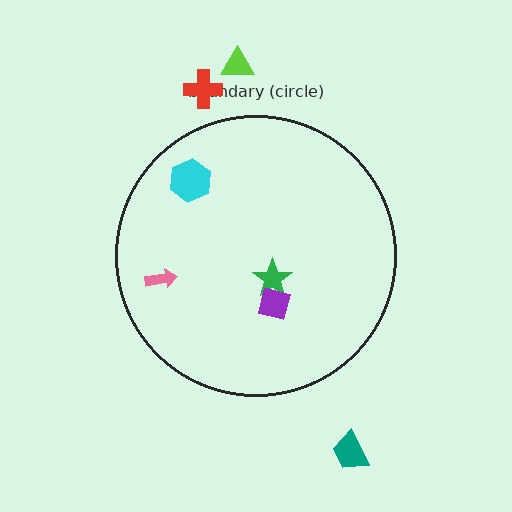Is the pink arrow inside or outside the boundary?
Inside.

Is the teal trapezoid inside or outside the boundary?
Outside.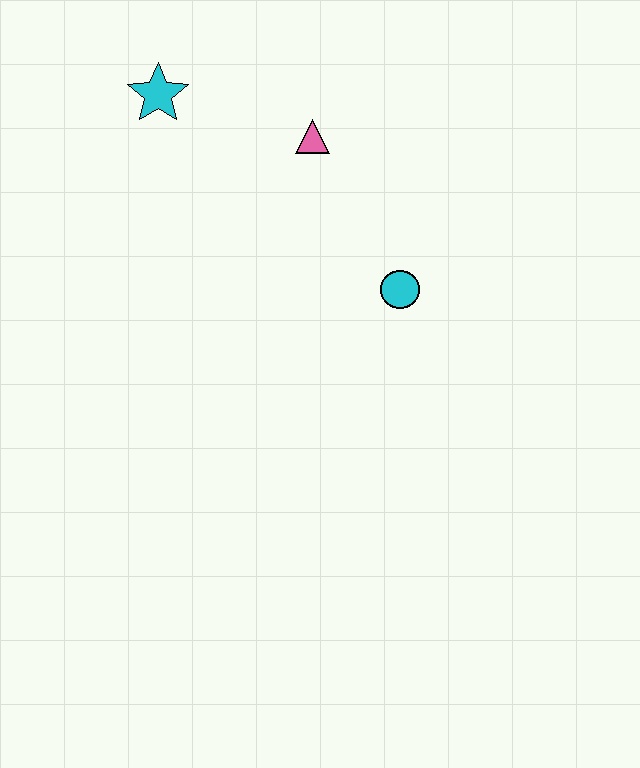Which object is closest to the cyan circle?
The pink triangle is closest to the cyan circle.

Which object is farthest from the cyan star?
The cyan circle is farthest from the cyan star.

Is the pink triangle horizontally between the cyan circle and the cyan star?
Yes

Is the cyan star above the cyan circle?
Yes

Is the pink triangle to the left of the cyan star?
No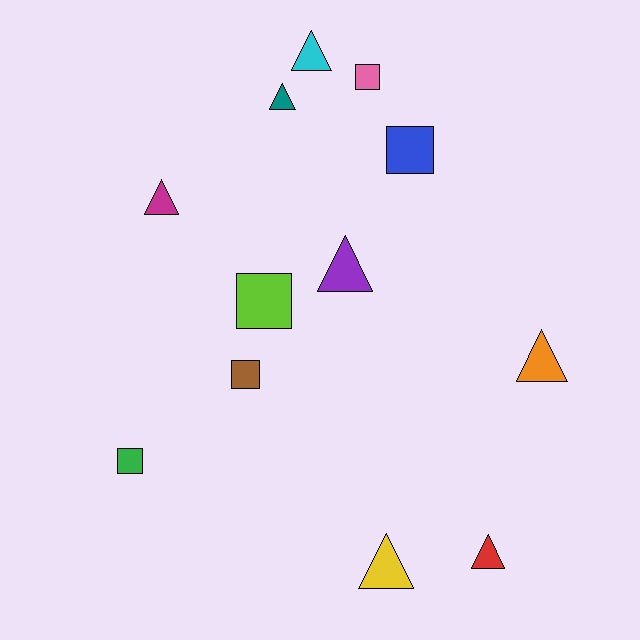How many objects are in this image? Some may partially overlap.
There are 12 objects.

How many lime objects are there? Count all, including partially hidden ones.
There is 1 lime object.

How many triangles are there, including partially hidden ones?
There are 7 triangles.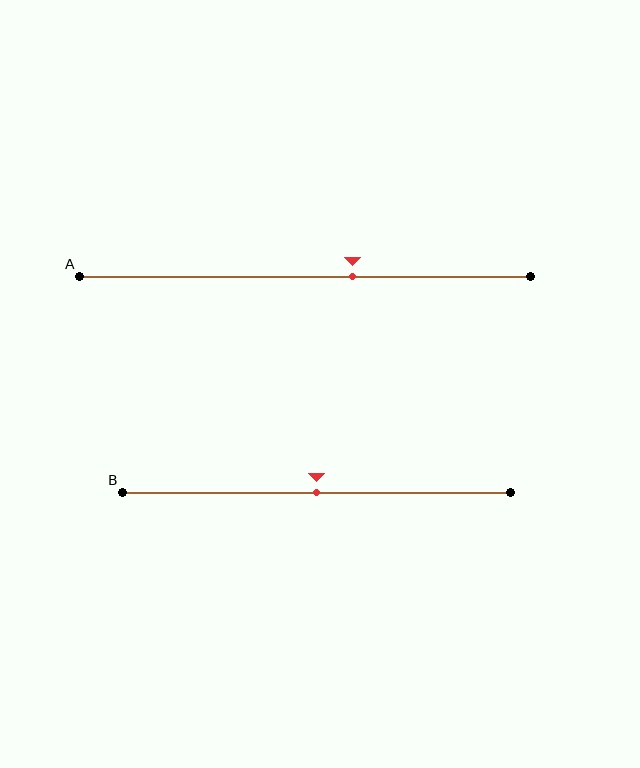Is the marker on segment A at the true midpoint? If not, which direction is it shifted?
No, the marker on segment A is shifted to the right by about 11% of the segment length.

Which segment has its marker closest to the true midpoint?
Segment B has its marker closest to the true midpoint.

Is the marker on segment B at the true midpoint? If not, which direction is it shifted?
Yes, the marker on segment B is at the true midpoint.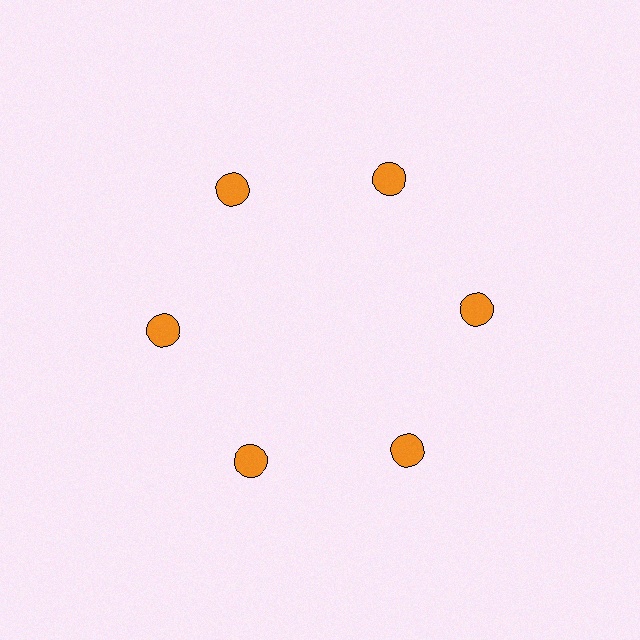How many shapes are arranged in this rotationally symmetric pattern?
There are 6 shapes, arranged in 6 groups of 1.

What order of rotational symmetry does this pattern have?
This pattern has 6-fold rotational symmetry.